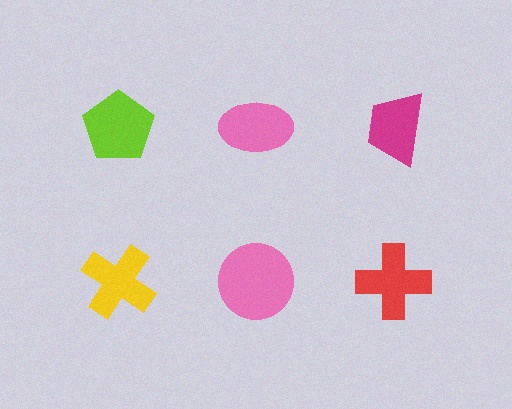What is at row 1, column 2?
A pink ellipse.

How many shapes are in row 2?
3 shapes.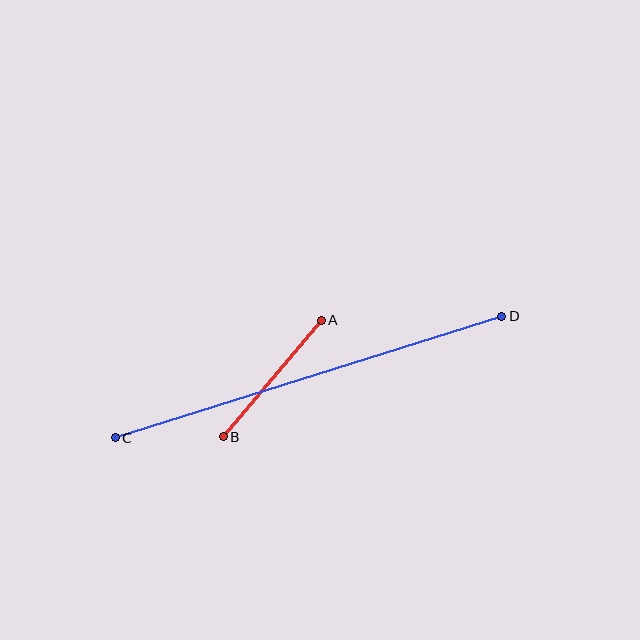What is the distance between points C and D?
The distance is approximately 405 pixels.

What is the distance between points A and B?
The distance is approximately 152 pixels.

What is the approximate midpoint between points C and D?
The midpoint is at approximately (309, 377) pixels.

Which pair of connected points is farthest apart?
Points C and D are farthest apart.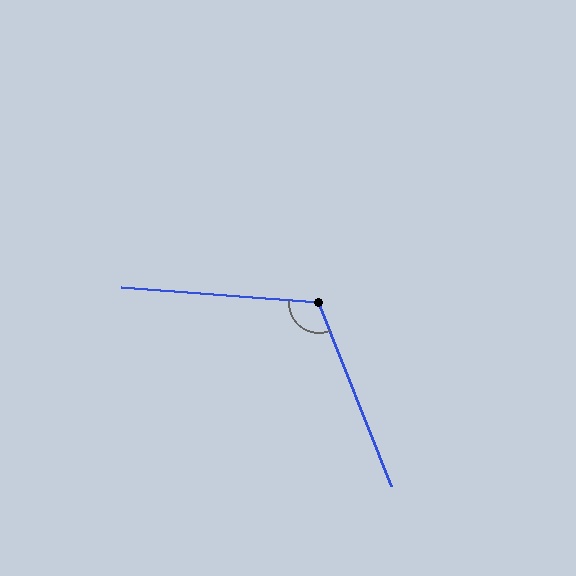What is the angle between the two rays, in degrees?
Approximately 116 degrees.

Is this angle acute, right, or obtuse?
It is obtuse.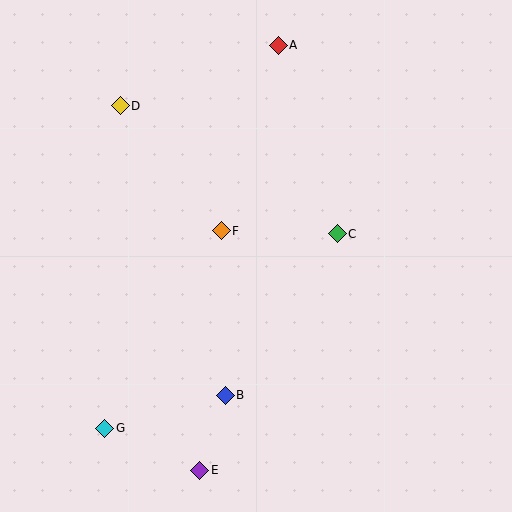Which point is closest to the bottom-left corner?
Point G is closest to the bottom-left corner.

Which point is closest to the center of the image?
Point F at (221, 231) is closest to the center.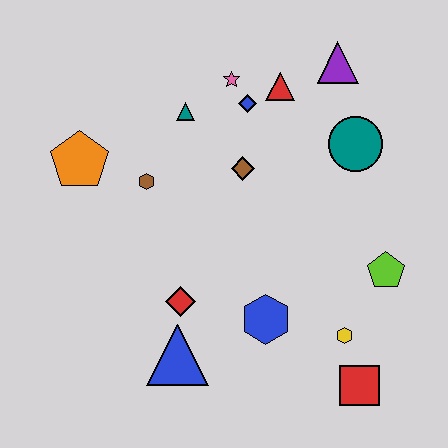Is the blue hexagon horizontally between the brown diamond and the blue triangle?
No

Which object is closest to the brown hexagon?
The orange pentagon is closest to the brown hexagon.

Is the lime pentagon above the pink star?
No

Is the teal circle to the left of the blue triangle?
No